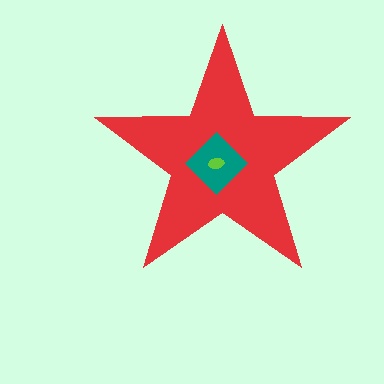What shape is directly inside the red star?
The teal diamond.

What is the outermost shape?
The red star.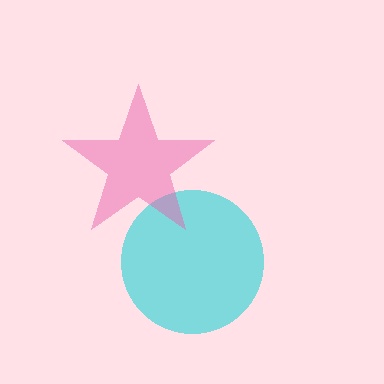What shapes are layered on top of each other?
The layered shapes are: a cyan circle, a pink star.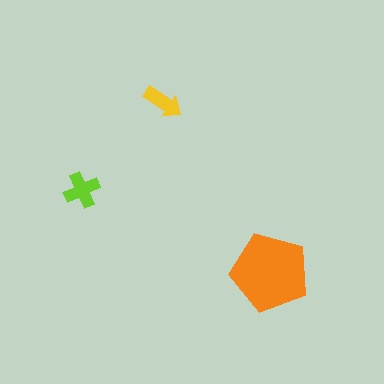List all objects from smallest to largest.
The yellow arrow, the lime cross, the orange pentagon.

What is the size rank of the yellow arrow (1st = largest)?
3rd.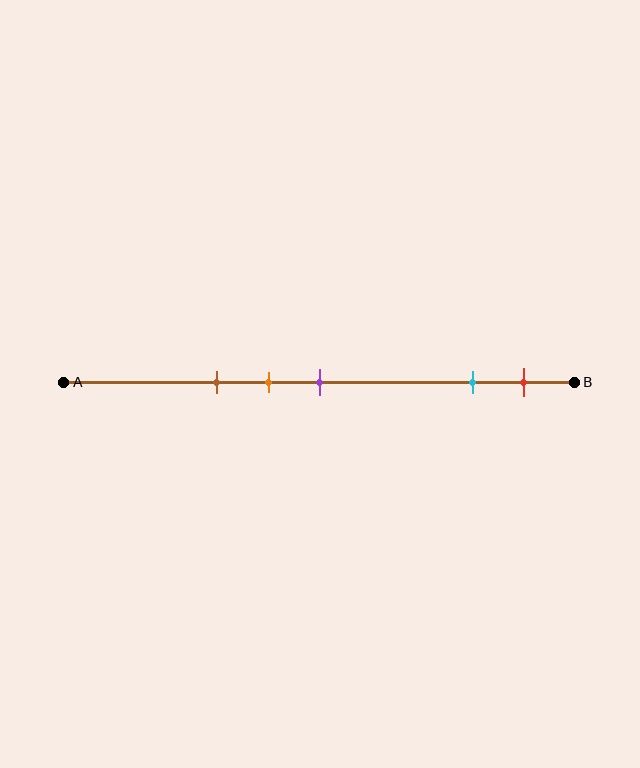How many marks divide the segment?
There are 5 marks dividing the segment.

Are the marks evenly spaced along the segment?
No, the marks are not evenly spaced.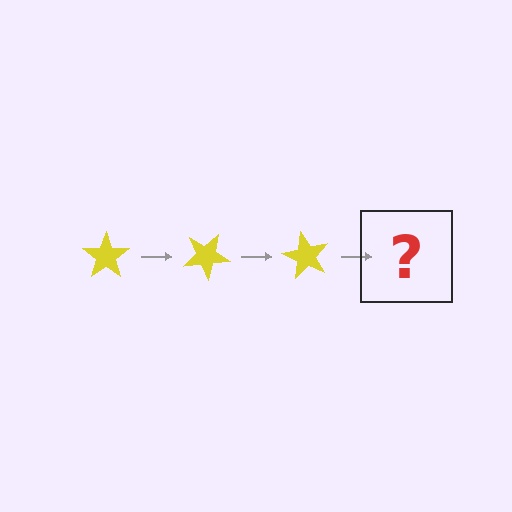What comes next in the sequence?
The next element should be a yellow star rotated 90 degrees.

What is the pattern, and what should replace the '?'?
The pattern is that the star rotates 30 degrees each step. The '?' should be a yellow star rotated 90 degrees.